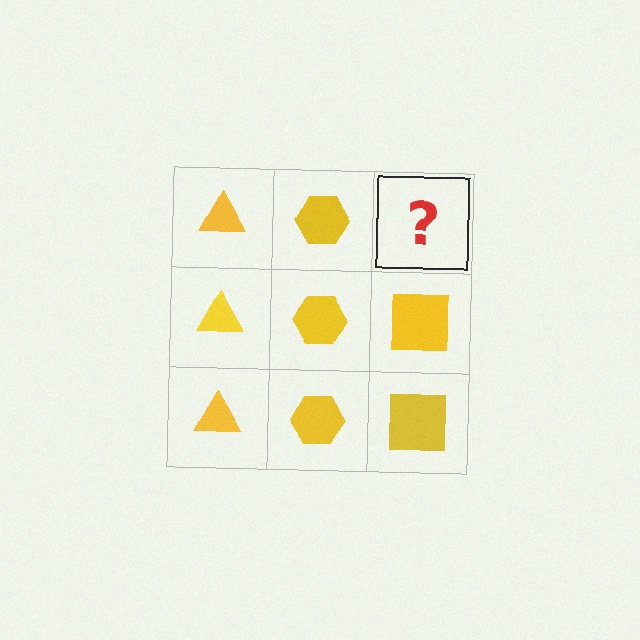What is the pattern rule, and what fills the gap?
The rule is that each column has a consistent shape. The gap should be filled with a yellow square.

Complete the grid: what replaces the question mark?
The question mark should be replaced with a yellow square.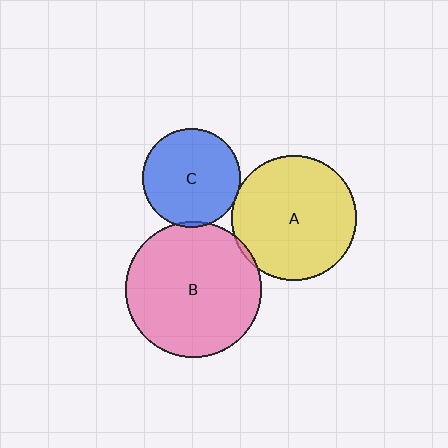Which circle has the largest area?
Circle B (pink).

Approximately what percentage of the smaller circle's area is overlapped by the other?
Approximately 5%.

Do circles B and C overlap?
Yes.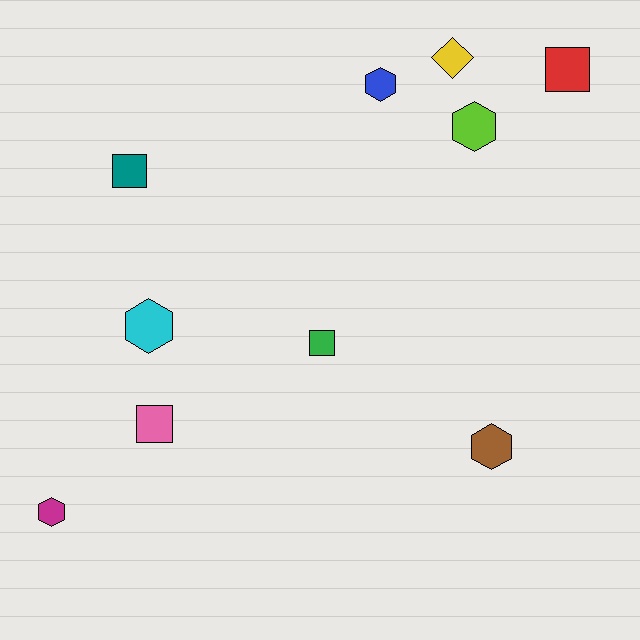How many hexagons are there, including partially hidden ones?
There are 5 hexagons.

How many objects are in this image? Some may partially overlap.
There are 10 objects.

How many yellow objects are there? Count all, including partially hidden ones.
There is 1 yellow object.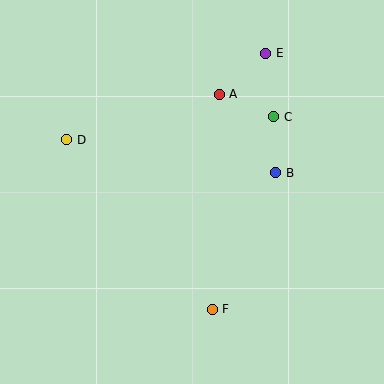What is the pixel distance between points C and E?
The distance between C and E is 64 pixels.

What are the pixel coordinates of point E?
Point E is at (266, 53).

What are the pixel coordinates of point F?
Point F is at (212, 309).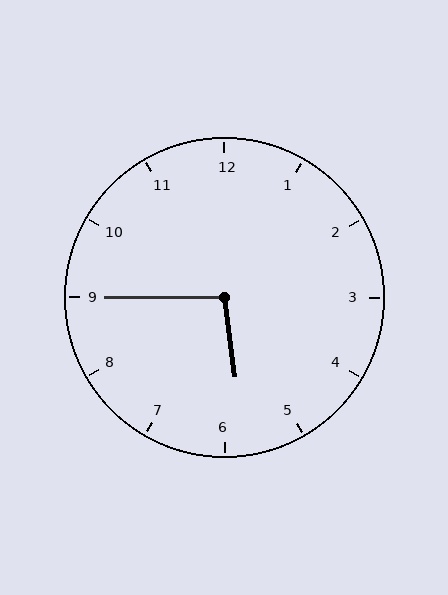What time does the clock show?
5:45.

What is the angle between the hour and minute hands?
Approximately 98 degrees.